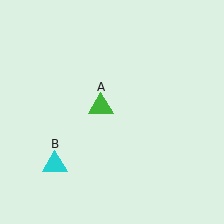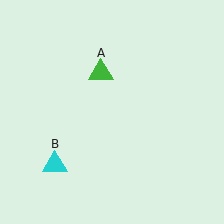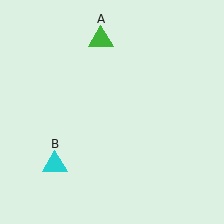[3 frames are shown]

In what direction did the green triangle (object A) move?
The green triangle (object A) moved up.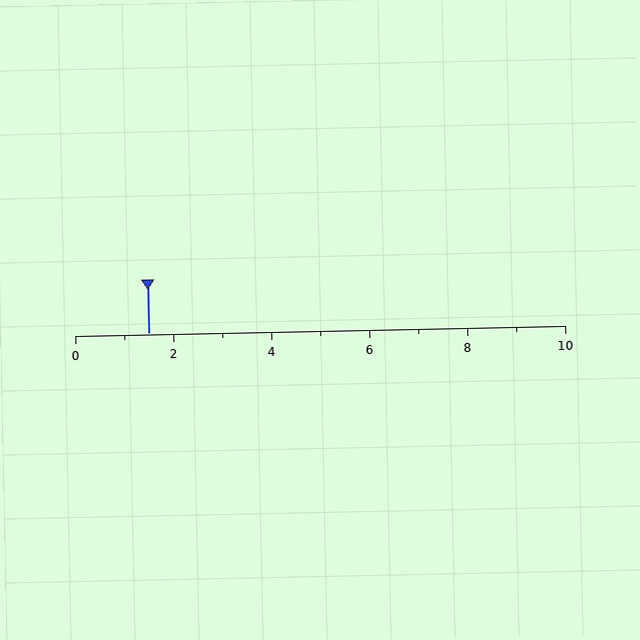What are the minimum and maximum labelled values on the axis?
The axis runs from 0 to 10.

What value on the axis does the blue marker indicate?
The marker indicates approximately 1.5.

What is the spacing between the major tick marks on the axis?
The major ticks are spaced 2 apart.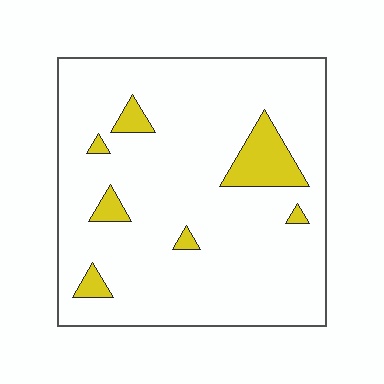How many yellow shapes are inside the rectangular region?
7.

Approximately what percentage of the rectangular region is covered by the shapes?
Approximately 10%.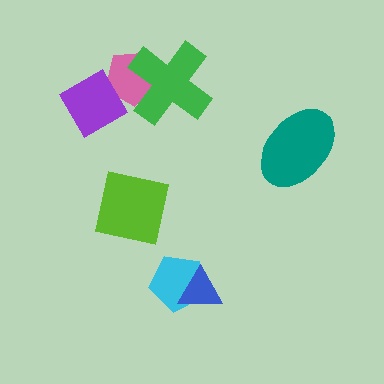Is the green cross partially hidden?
No, no other shape covers it.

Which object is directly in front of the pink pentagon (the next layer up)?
The green cross is directly in front of the pink pentagon.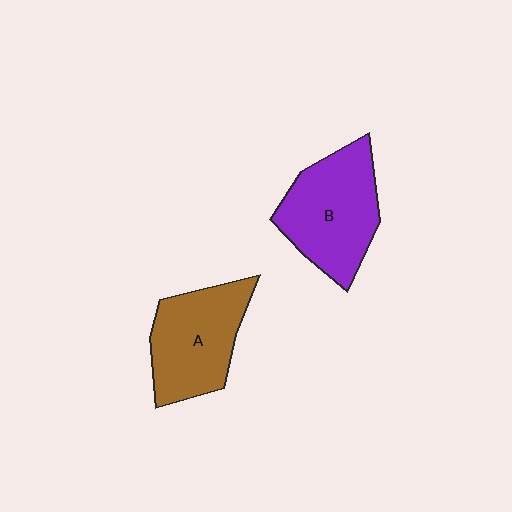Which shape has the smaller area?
Shape A (brown).